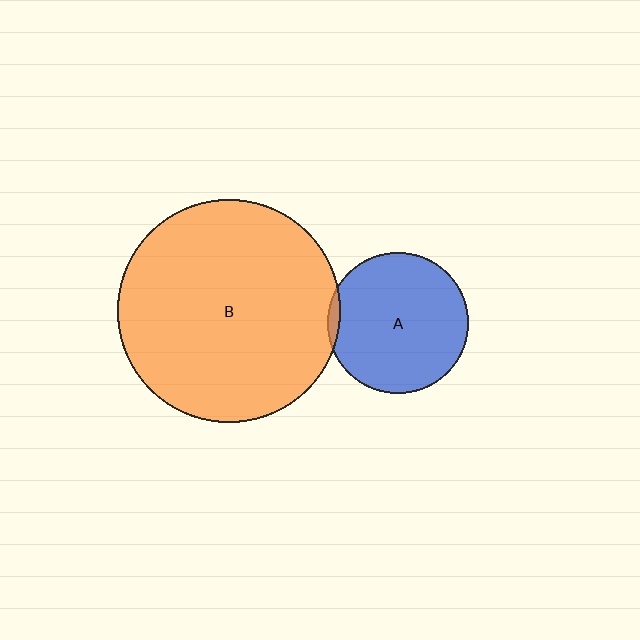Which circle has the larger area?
Circle B (orange).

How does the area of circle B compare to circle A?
Approximately 2.5 times.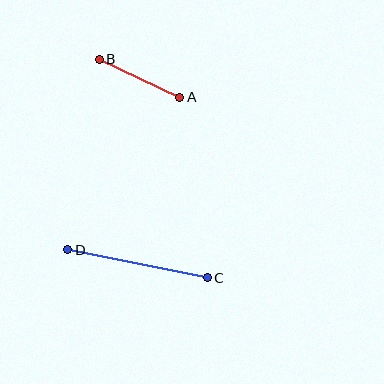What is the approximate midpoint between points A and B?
The midpoint is at approximately (140, 78) pixels.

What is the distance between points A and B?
The distance is approximately 89 pixels.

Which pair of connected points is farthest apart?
Points C and D are farthest apart.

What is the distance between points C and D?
The distance is approximately 142 pixels.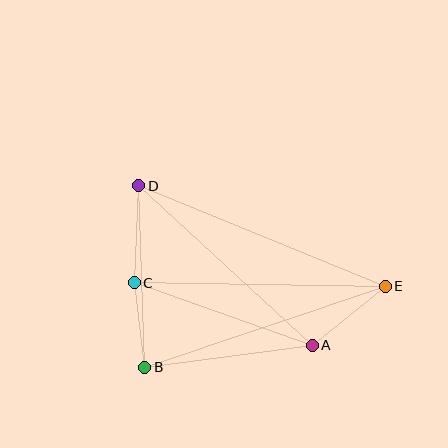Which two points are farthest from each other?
Points D and E are farthest from each other.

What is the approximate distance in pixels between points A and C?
The distance between A and C is approximately 189 pixels.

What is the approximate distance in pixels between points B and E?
The distance between B and E is approximately 254 pixels.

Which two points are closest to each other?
Points B and C are closest to each other.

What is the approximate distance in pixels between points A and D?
The distance between A and D is approximately 236 pixels.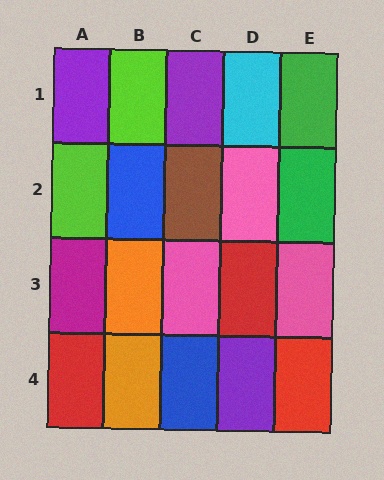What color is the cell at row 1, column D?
Cyan.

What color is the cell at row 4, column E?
Red.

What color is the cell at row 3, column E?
Pink.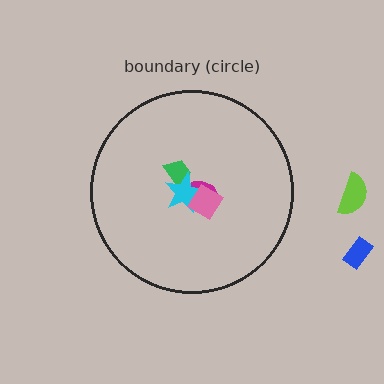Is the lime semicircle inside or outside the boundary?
Outside.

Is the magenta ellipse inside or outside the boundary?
Inside.